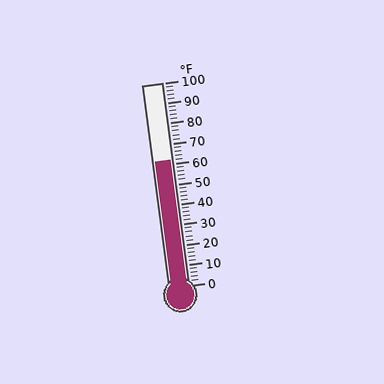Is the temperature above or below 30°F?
The temperature is above 30°F.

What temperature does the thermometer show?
The thermometer shows approximately 62°F.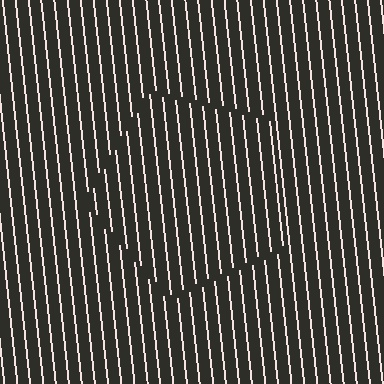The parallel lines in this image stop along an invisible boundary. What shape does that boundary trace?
An illusory pentagon. The interior of the shape contains the same grating, shifted by half a period — the contour is defined by the phase discontinuity where line-ends from the inner and outer gratings abut.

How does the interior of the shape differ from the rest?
The interior of the shape contains the same grating, shifted by half a period — the contour is defined by the phase discontinuity where line-ends from the inner and outer gratings abut.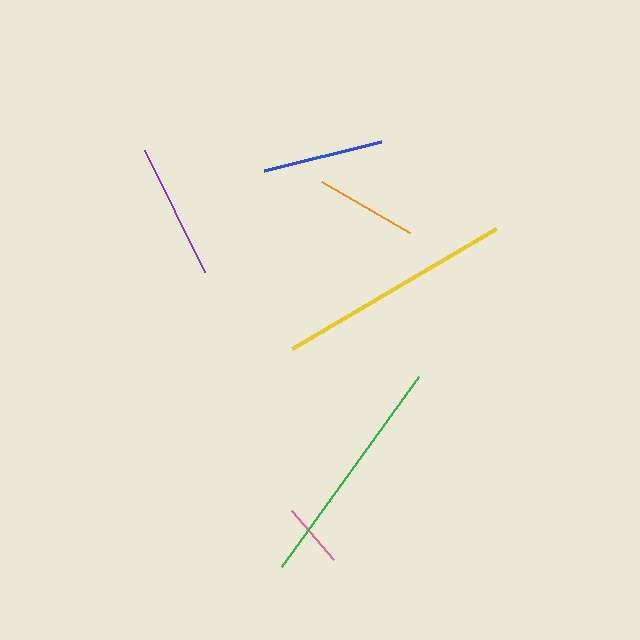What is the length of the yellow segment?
The yellow segment is approximately 237 pixels long.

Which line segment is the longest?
The yellow line is the longest at approximately 237 pixels.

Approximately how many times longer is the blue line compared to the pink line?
The blue line is approximately 1.9 times the length of the pink line.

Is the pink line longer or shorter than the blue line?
The blue line is longer than the pink line.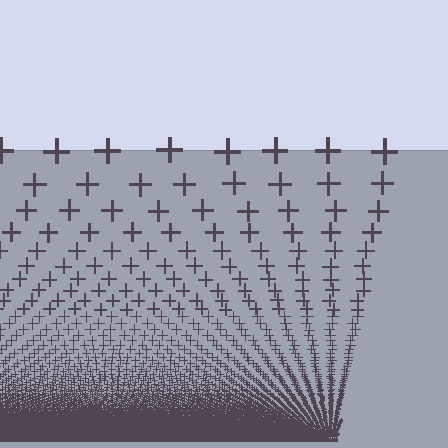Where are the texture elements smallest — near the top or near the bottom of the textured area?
Near the bottom.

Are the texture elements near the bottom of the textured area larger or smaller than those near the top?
Smaller. The gradient is inverted — elements near the bottom are smaller and denser.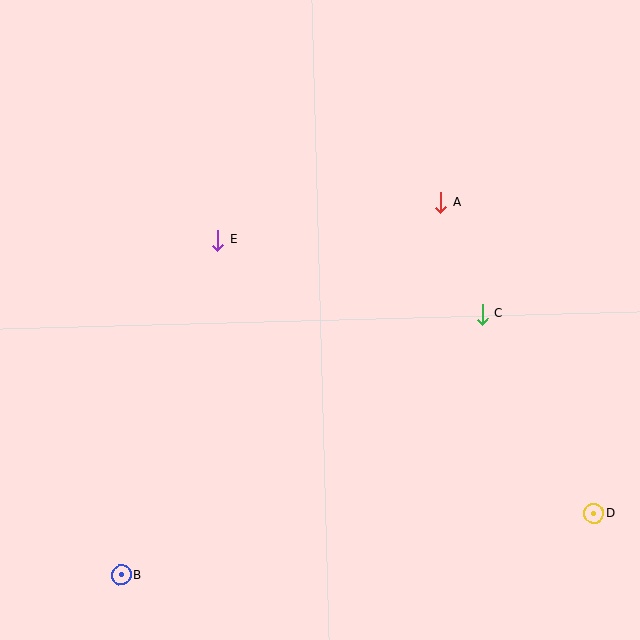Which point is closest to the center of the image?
Point E at (218, 240) is closest to the center.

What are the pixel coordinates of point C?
Point C is at (482, 314).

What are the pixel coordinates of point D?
Point D is at (594, 514).